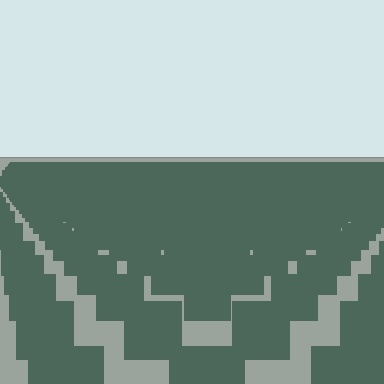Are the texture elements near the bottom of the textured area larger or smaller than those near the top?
Larger. Near the bottom, elements are closer to the viewer and appear at a bigger on-screen size.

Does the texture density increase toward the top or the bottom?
Density increases toward the top.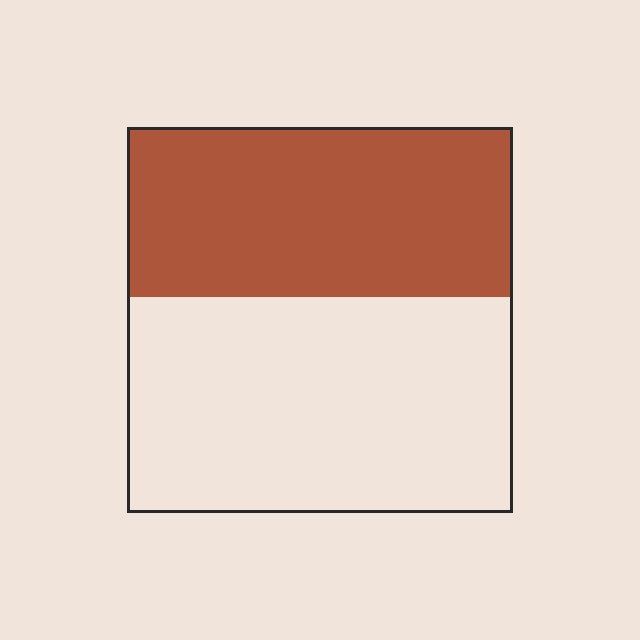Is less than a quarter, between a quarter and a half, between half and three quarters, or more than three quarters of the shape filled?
Between a quarter and a half.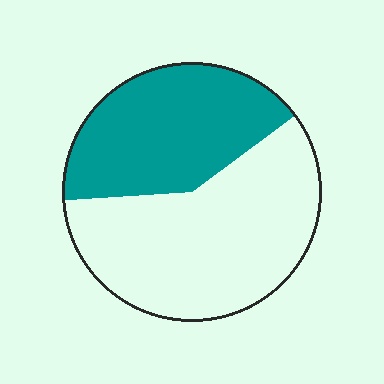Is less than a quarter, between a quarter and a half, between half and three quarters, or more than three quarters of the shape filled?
Between a quarter and a half.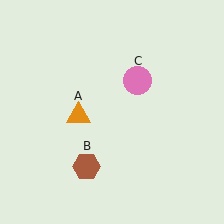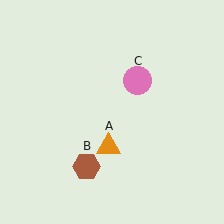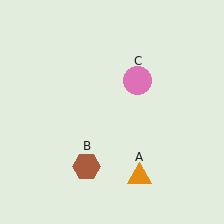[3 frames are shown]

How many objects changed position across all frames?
1 object changed position: orange triangle (object A).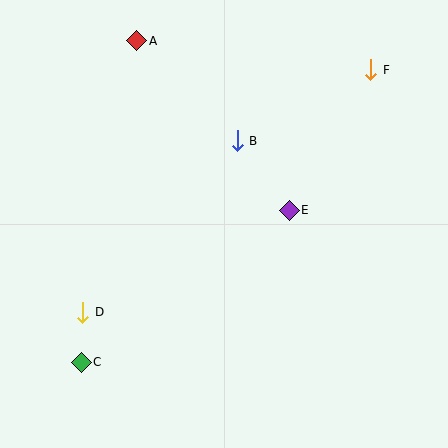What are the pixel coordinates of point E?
Point E is at (289, 210).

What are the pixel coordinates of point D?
Point D is at (83, 312).